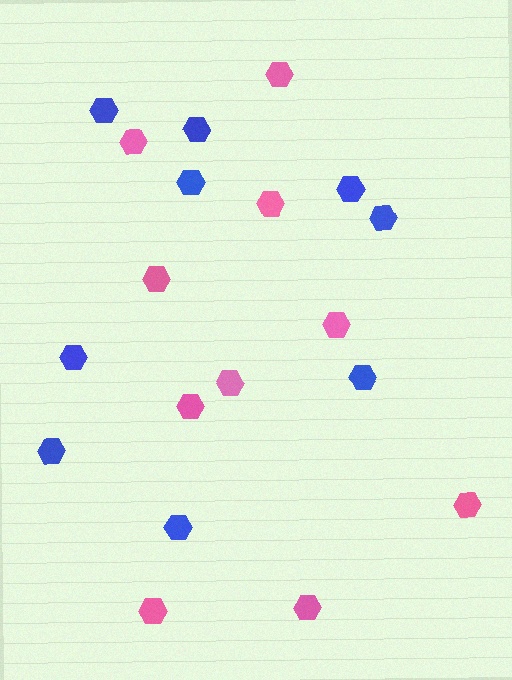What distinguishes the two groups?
There are 2 groups: one group of blue hexagons (9) and one group of pink hexagons (10).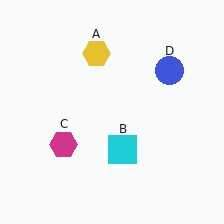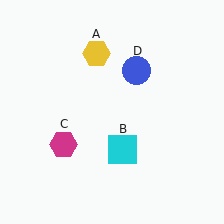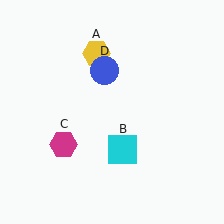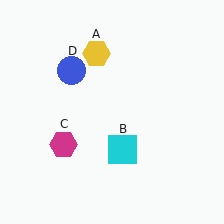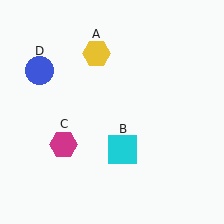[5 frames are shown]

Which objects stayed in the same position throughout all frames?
Yellow hexagon (object A) and cyan square (object B) and magenta hexagon (object C) remained stationary.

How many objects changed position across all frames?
1 object changed position: blue circle (object D).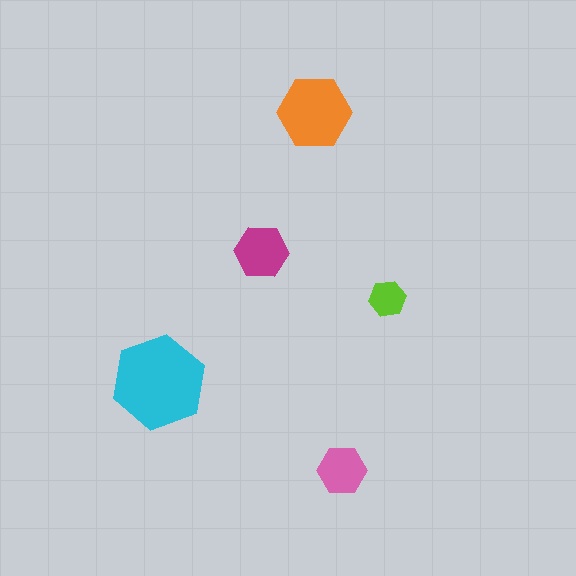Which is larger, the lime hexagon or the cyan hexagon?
The cyan one.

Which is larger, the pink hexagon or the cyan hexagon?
The cyan one.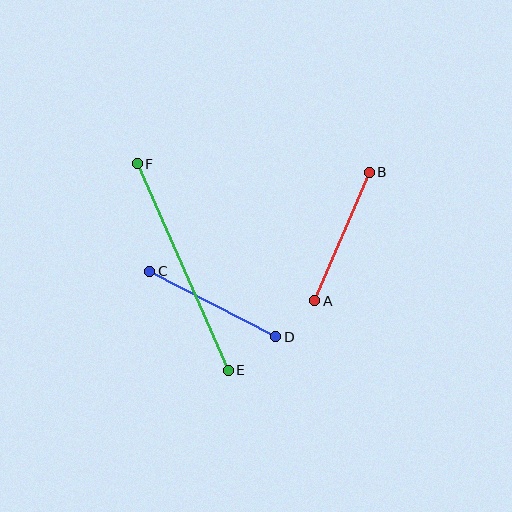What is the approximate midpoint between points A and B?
The midpoint is at approximately (342, 236) pixels.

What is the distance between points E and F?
The distance is approximately 226 pixels.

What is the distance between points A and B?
The distance is approximately 139 pixels.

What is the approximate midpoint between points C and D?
The midpoint is at approximately (213, 304) pixels.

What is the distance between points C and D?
The distance is approximately 142 pixels.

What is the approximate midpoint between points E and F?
The midpoint is at approximately (183, 267) pixels.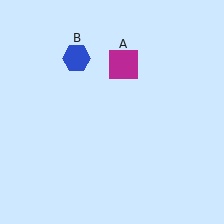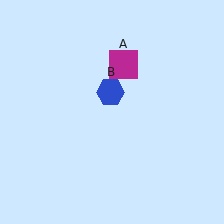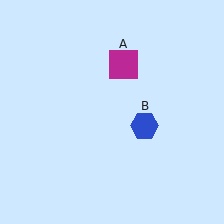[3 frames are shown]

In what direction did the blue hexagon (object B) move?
The blue hexagon (object B) moved down and to the right.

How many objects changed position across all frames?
1 object changed position: blue hexagon (object B).